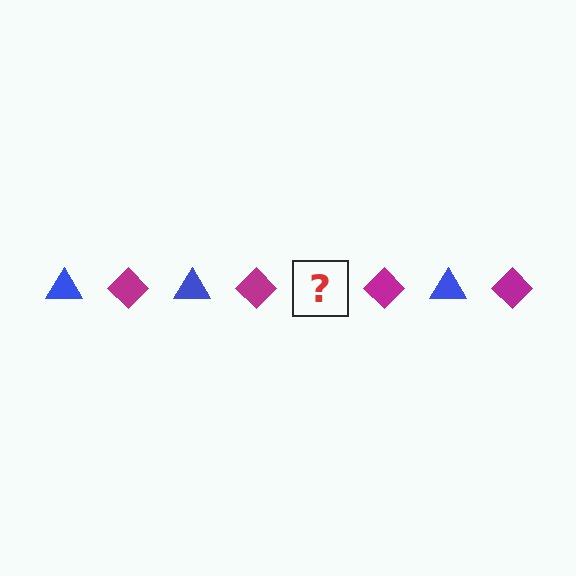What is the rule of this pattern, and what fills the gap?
The rule is that the pattern alternates between blue triangle and magenta diamond. The gap should be filled with a blue triangle.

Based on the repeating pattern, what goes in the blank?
The blank should be a blue triangle.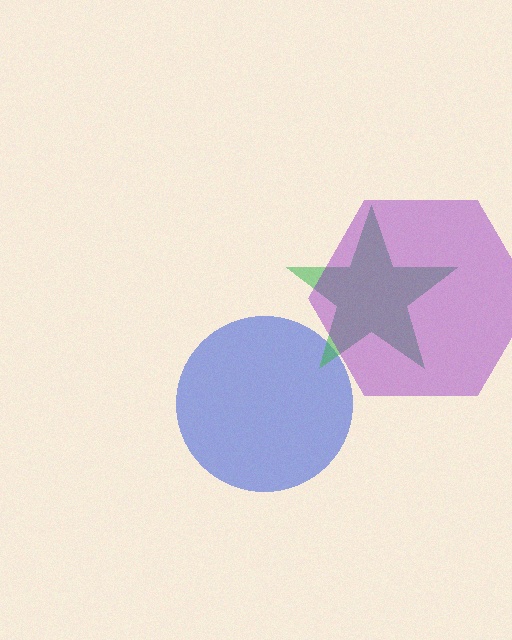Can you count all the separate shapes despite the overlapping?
Yes, there are 3 separate shapes.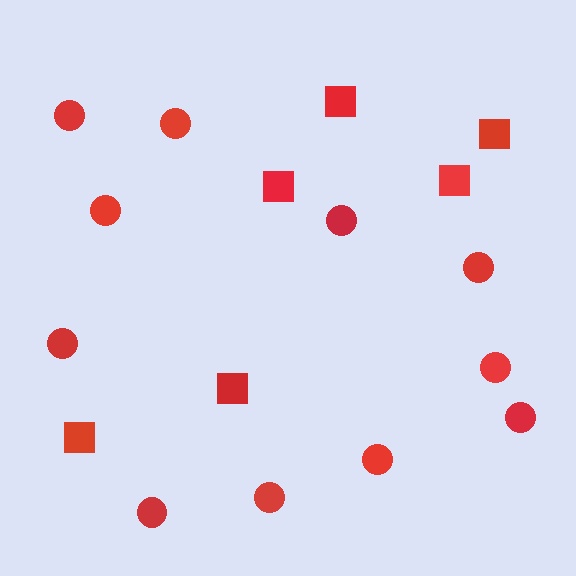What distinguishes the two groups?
There are 2 groups: one group of squares (6) and one group of circles (11).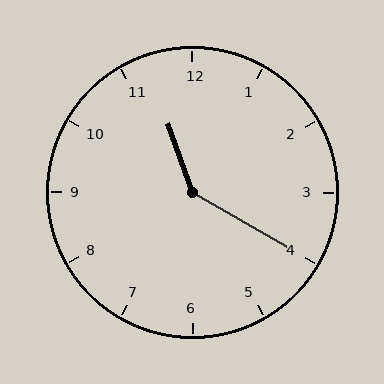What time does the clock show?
11:20.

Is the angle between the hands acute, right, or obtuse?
It is obtuse.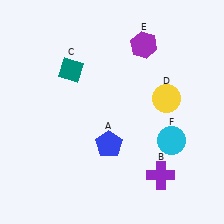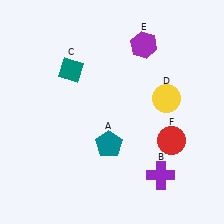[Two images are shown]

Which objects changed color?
A changed from blue to teal. F changed from cyan to red.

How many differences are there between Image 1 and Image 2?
There are 2 differences between the two images.